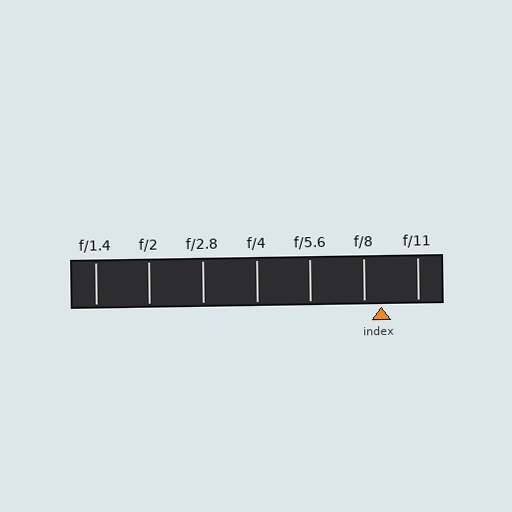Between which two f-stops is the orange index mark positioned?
The index mark is between f/8 and f/11.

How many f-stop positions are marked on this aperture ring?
There are 7 f-stop positions marked.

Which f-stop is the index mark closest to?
The index mark is closest to f/8.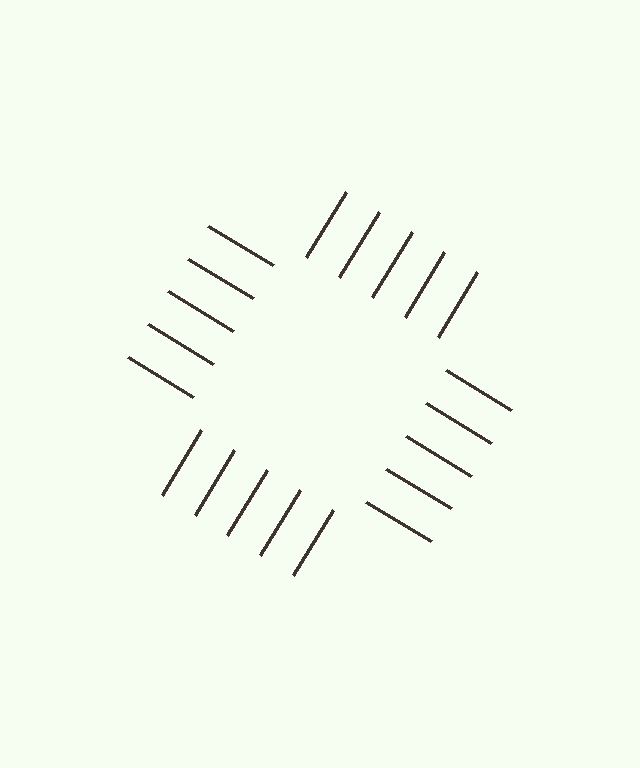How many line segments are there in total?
20 — 5 along each of the 4 edges.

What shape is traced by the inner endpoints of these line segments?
An illusory square — the line segments terminate on its edges but no continuous stroke is drawn.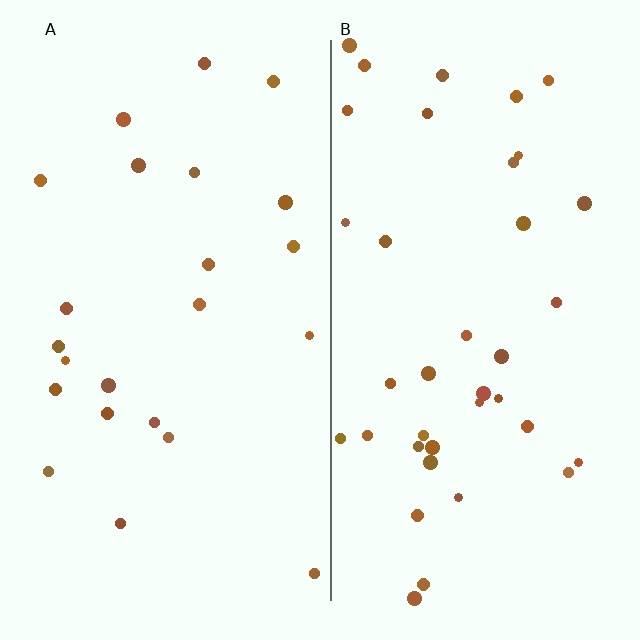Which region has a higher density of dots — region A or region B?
B (the right).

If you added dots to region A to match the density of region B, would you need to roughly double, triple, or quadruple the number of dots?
Approximately double.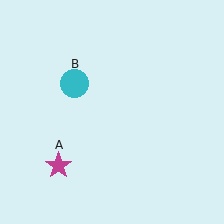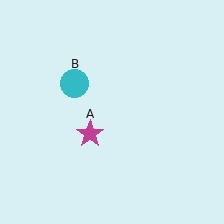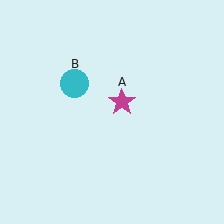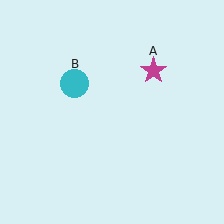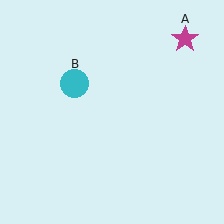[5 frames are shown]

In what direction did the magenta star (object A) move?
The magenta star (object A) moved up and to the right.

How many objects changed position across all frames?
1 object changed position: magenta star (object A).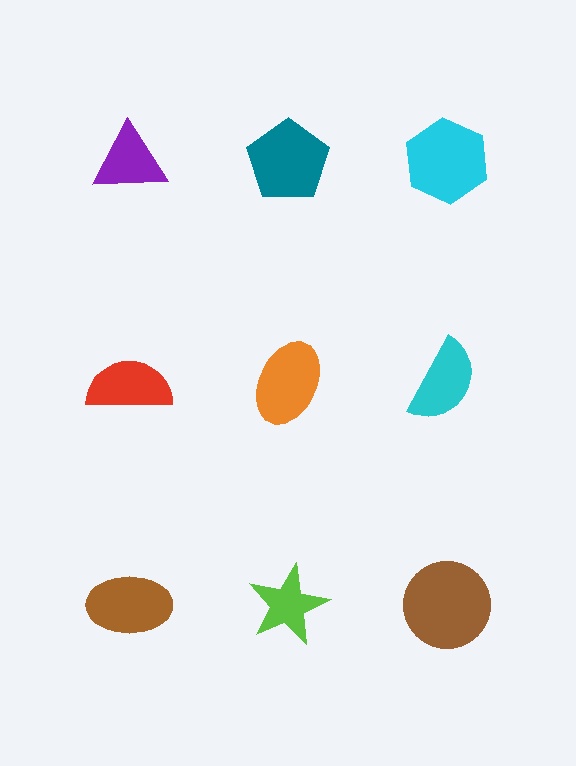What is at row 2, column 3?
A cyan semicircle.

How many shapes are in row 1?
3 shapes.